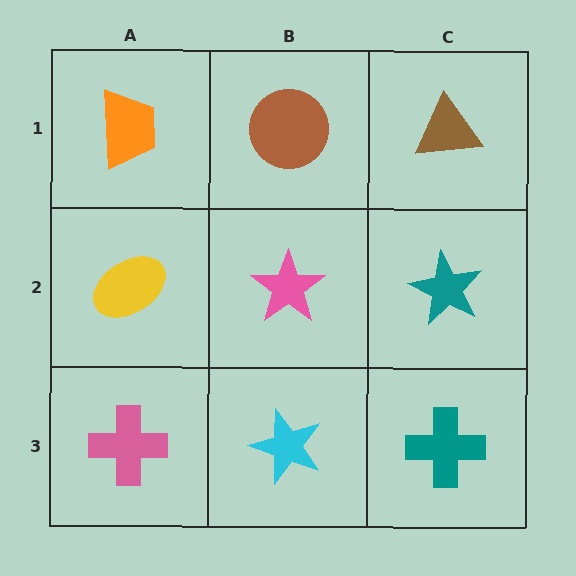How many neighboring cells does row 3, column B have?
3.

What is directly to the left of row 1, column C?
A brown circle.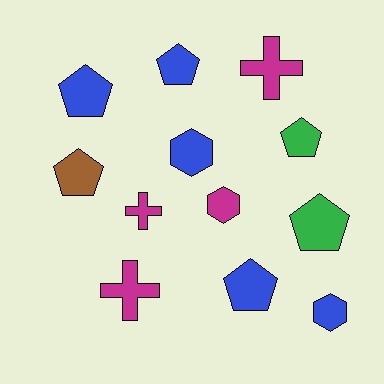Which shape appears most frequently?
Pentagon, with 6 objects.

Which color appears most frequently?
Blue, with 5 objects.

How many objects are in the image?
There are 12 objects.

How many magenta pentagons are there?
There are no magenta pentagons.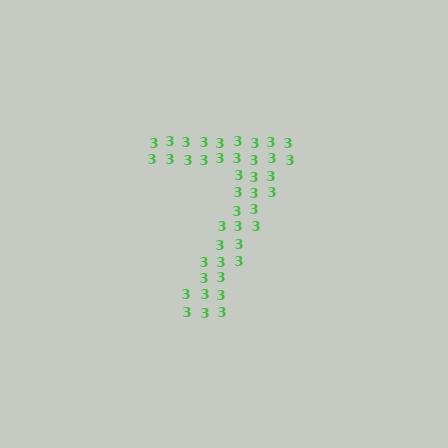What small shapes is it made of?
It is made of small digit 3's.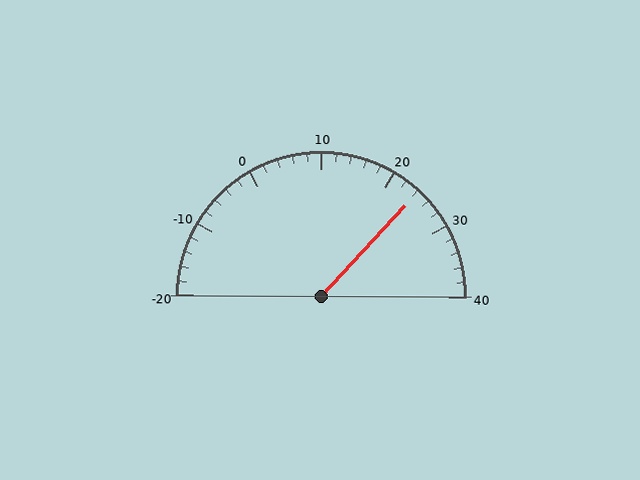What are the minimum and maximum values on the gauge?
The gauge ranges from -20 to 40.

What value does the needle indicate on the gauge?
The needle indicates approximately 24.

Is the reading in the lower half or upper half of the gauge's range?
The reading is in the upper half of the range (-20 to 40).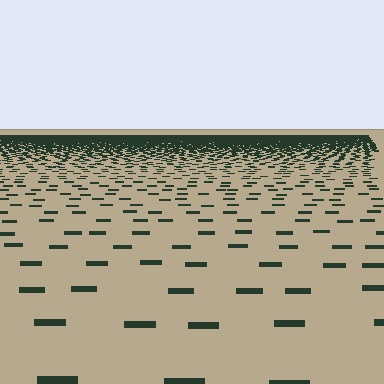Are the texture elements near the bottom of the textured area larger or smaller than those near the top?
Larger. Near the bottom, elements are closer to the viewer and appear at a bigger on-screen size.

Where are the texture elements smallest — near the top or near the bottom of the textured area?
Near the top.